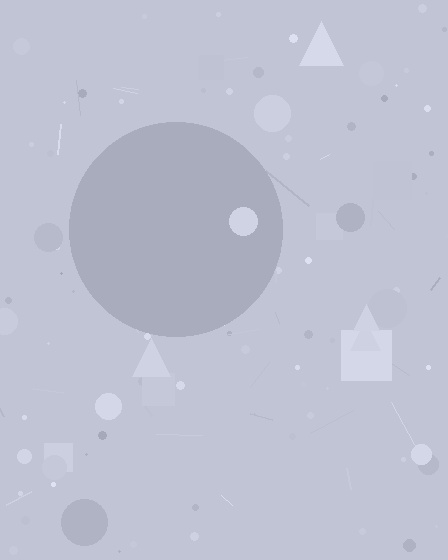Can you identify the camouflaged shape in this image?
The camouflaged shape is a circle.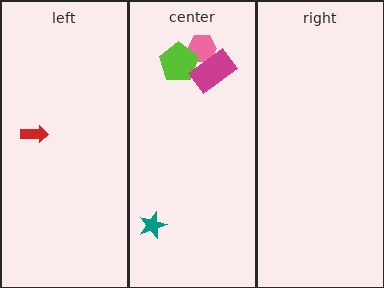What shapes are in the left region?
The red arrow.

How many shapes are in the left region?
1.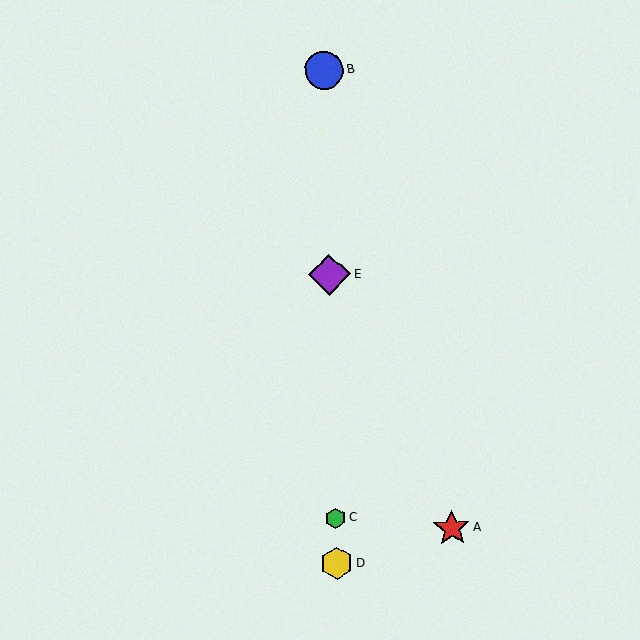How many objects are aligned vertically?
4 objects (B, C, D, E) are aligned vertically.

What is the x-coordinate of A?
Object A is at x≈452.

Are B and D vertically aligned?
Yes, both are at x≈324.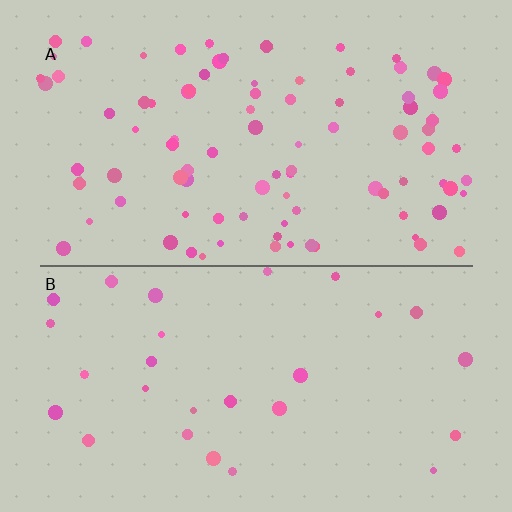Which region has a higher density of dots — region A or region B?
A (the top).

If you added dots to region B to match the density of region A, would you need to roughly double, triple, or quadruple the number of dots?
Approximately triple.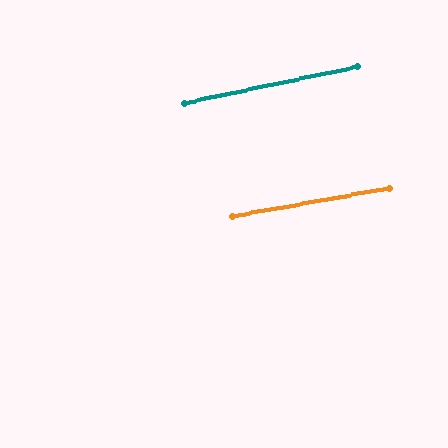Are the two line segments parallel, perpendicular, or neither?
Parallel — their directions differ by only 1.5°.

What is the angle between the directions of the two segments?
Approximately 1 degree.